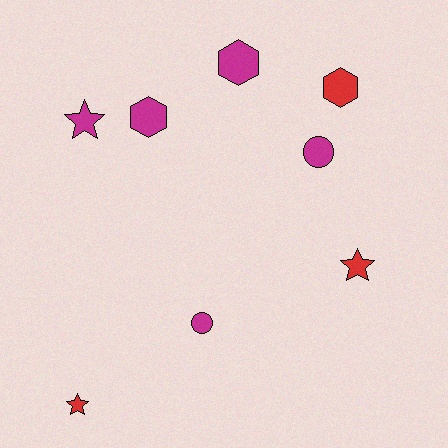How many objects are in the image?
There are 8 objects.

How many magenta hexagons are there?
There are 2 magenta hexagons.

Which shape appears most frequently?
Star, with 3 objects.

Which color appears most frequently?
Magenta, with 5 objects.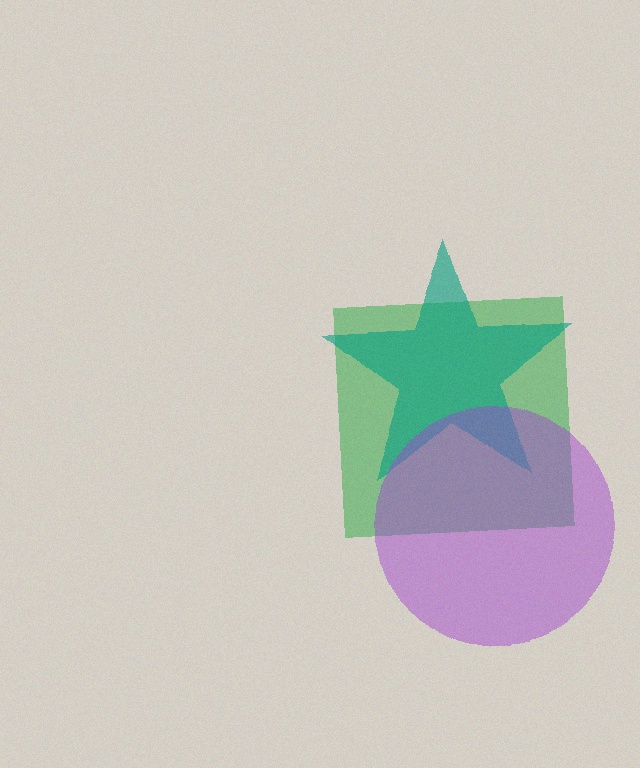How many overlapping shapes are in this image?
There are 3 overlapping shapes in the image.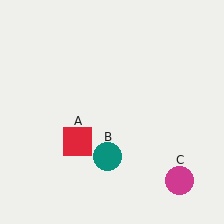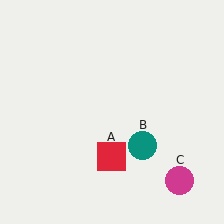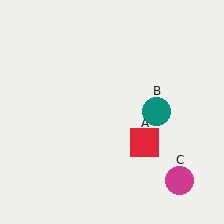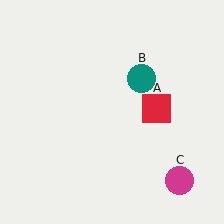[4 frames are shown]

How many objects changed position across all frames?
2 objects changed position: red square (object A), teal circle (object B).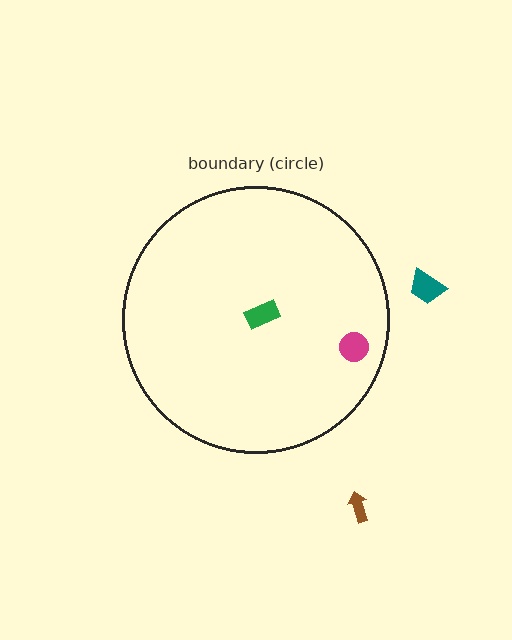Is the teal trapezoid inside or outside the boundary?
Outside.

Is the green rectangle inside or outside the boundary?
Inside.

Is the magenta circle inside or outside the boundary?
Inside.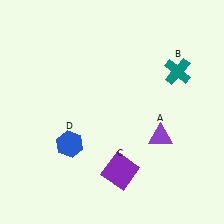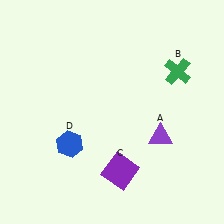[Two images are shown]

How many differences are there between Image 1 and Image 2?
There is 1 difference between the two images.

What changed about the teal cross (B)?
In Image 1, B is teal. In Image 2, it changed to green.